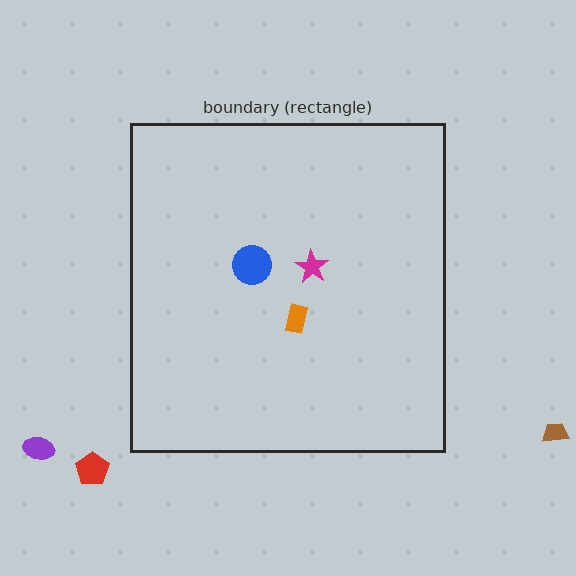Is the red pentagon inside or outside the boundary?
Outside.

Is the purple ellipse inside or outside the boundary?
Outside.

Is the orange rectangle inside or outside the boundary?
Inside.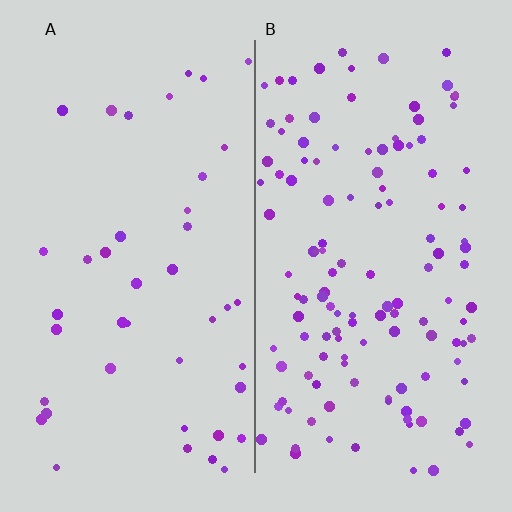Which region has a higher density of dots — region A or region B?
B (the right).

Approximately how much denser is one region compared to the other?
Approximately 3.1× — region B over region A.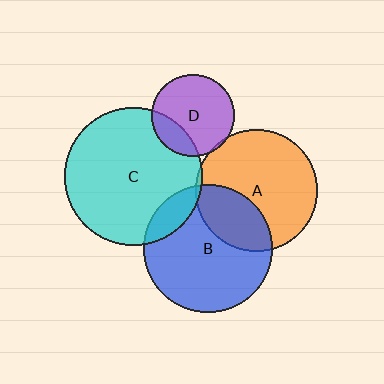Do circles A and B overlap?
Yes.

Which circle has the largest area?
Circle C (cyan).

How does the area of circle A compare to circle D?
Approximately 2.2 times.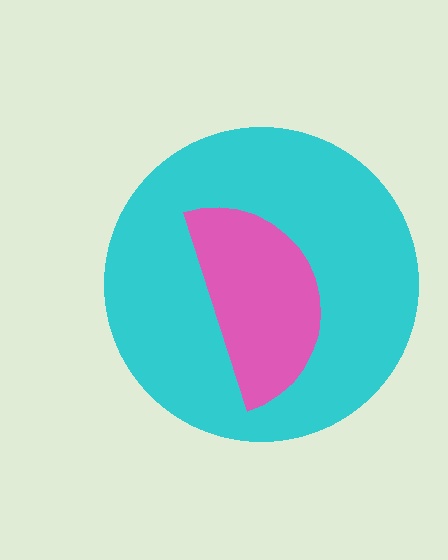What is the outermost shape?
The cyan circle.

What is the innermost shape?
The pink semicircle.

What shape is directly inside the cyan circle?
The pink semicircle.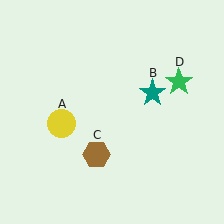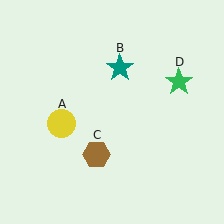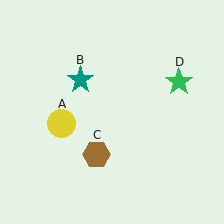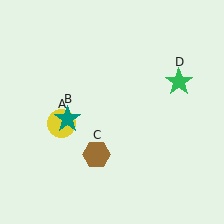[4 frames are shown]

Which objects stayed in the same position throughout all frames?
Yellow circle (object A) and brown hexagon (object C) and green star (object D) remained stationary.